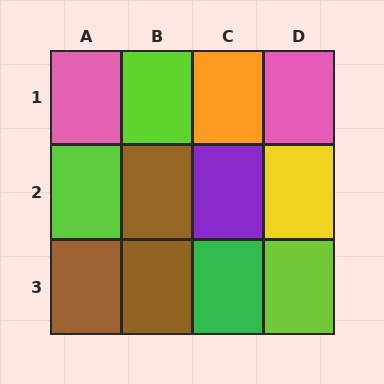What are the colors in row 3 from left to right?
Brown, brown, green, lime.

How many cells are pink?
2 cells are pink.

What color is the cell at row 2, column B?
Brown.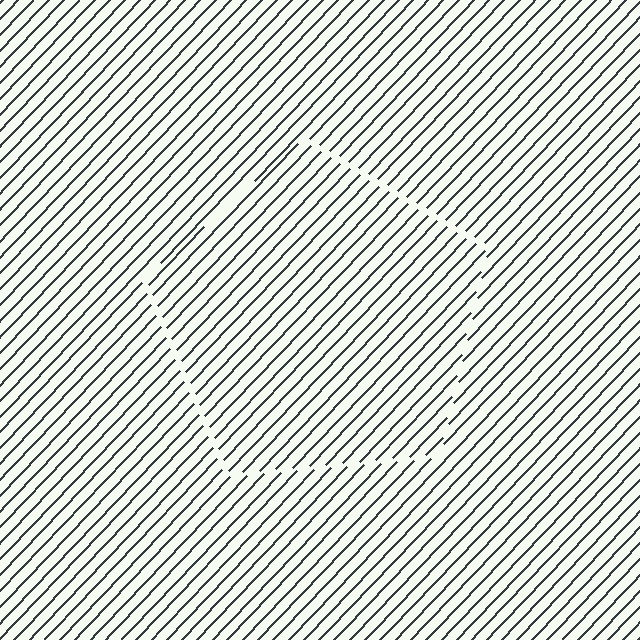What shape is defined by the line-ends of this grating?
An illusory pentagon. The interior of the shape contains the same grating, shifted by half a period — the contour is defined by the phase discontinuity where line-ends from the inner and outer gratings abut.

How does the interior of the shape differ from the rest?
The interior of the shape contains the same grating, shifted by half a period — the contour is defined by the phase discontinuity where line-ends from the inner and outer gratings abut.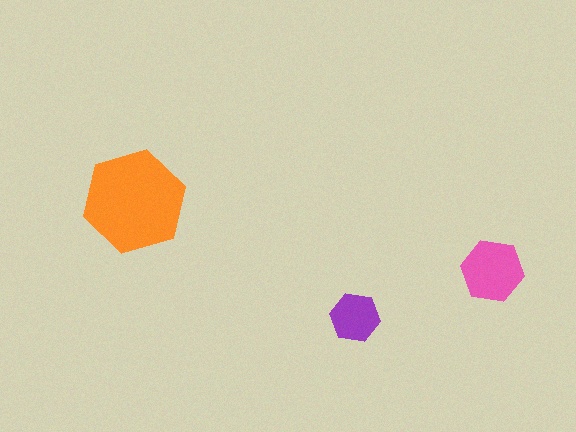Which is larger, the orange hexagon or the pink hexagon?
The orange one.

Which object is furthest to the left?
The orange hexagon is leftmost.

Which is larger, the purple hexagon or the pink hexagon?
The pink one.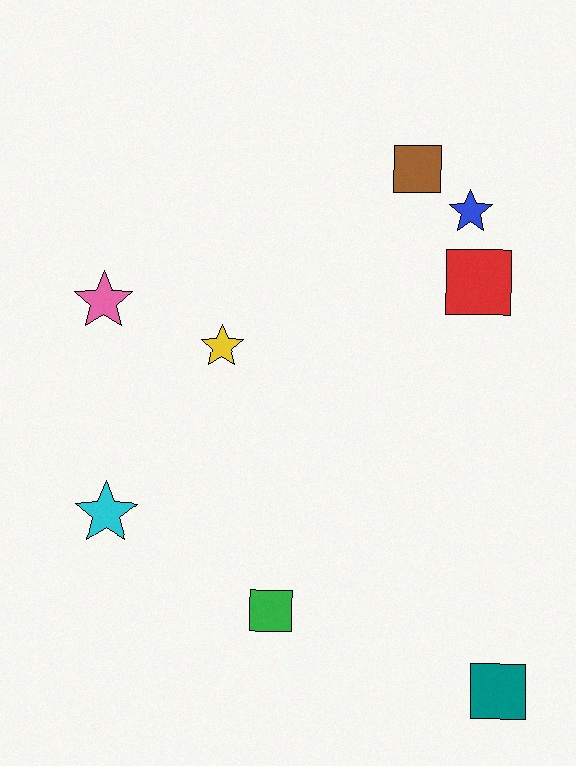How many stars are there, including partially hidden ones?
There are 4 stars.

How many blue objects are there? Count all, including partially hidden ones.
There is 1 blue object.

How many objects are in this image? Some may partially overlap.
There are 8 objects.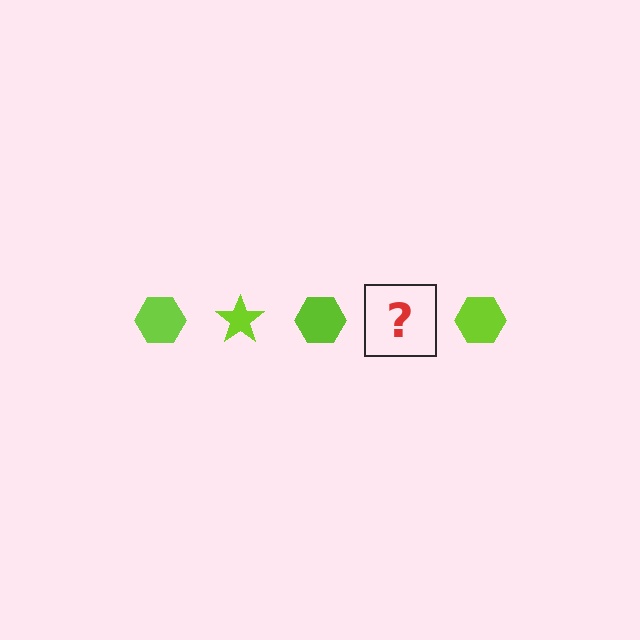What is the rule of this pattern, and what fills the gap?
The rule is that the pattern cycles through hexagon, star shapes in lime. The gap should be filled with a lime star.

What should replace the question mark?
The question mark should be replaced with a lime star.